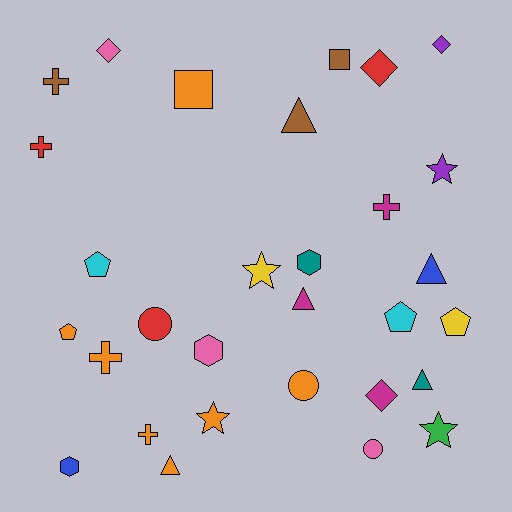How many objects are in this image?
There are 30 objects.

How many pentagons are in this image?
There are 4 pentagons.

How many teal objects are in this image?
There are 2 teal objects.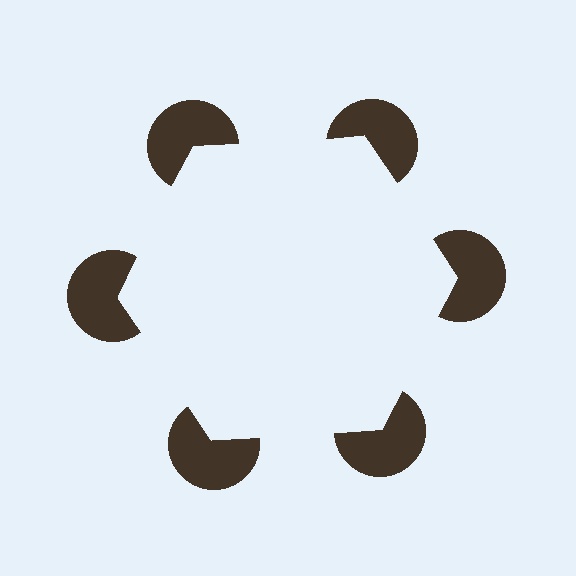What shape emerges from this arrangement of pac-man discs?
An illusory hexagon — its edges are inferred from the aligned wedge cuts in the pac-man discs, not physically drawn.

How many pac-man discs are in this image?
There are 6 — one at each vertex of the illusory hexagon.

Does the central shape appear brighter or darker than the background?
It typically appears slightly brighter than the background, even though no actual brightness change is drawn.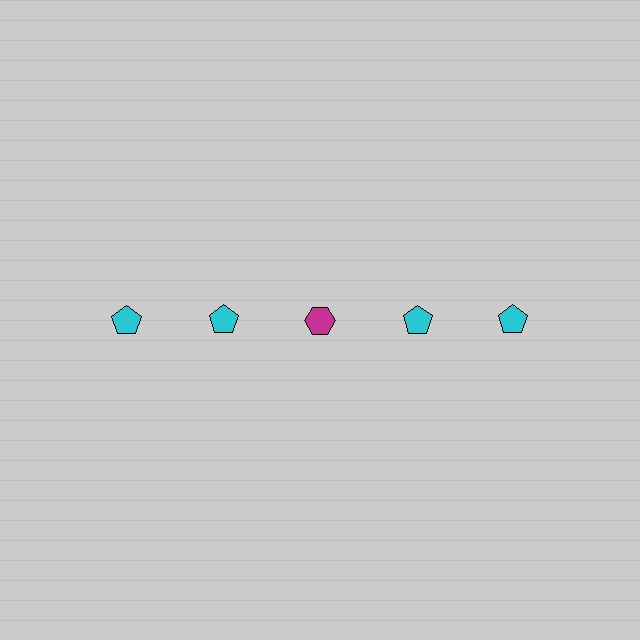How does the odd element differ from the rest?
It differs in both color (magenta instead of cyan) and shape (hexagon instead of pentagon).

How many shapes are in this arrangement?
There are 5 shapes arranged in a grid pattern.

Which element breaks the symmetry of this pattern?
The magenta hexagon in the top row, center column breaks the symmetry. All other shapes are cyan pentagons.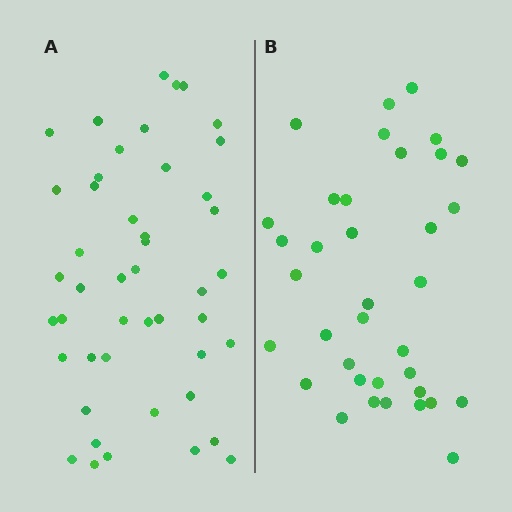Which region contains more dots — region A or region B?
Region A (the left region) has more dots.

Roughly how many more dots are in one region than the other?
Region A has roughly 10 or so more dots than region B.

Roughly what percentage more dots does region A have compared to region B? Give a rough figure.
About 30% more.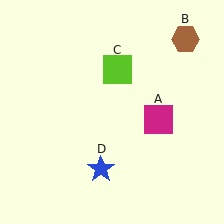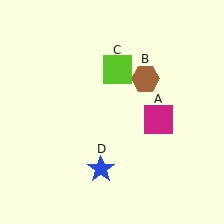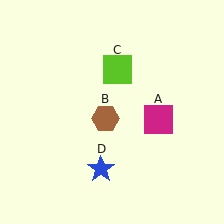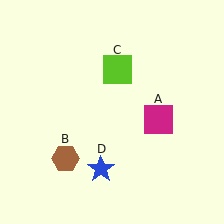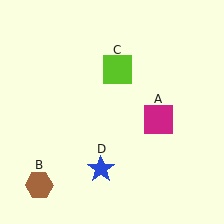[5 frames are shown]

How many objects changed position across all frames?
1 object changed position: brown hexagon (object B).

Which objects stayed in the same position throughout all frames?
Magenta square (object A) and lime square (object C) and blue star (object D) remained stationary.